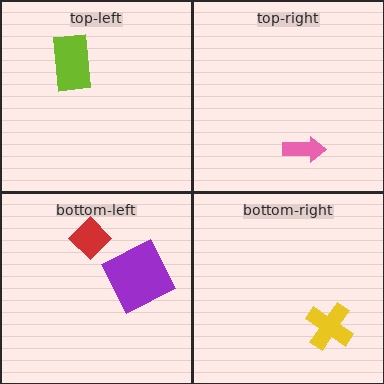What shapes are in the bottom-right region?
The yellow cross.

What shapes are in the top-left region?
The lime rectangle.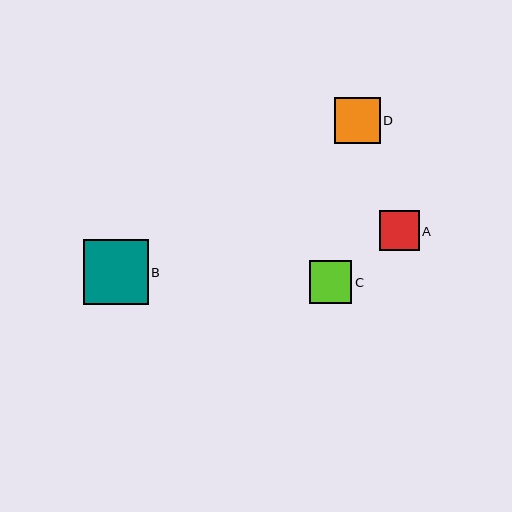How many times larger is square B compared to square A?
Square B is approximately 1.6 times the size of square A.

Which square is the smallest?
Square A is the smallest with a size of approximately 40 pixels.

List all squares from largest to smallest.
From largest to smallest: B, D, C, A.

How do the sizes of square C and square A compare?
Square C and square A are approximately the same size.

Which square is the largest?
Square B is the largest with a size of approximately 65 pixels.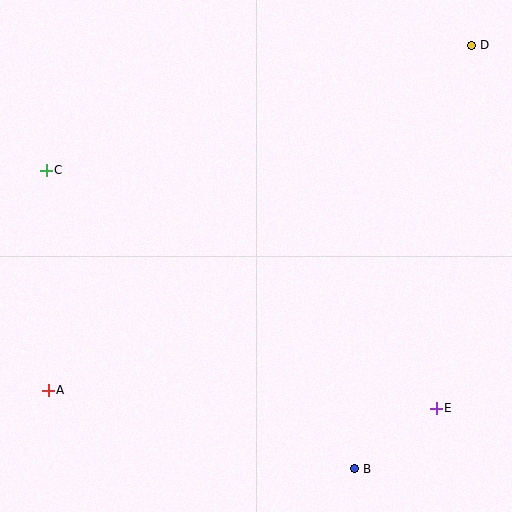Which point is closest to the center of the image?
Point C at (46, 170) is closest to the center.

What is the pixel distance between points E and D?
The distance between E and D is 365 pixels.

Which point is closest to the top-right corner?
Point D is closest to the top-right corner.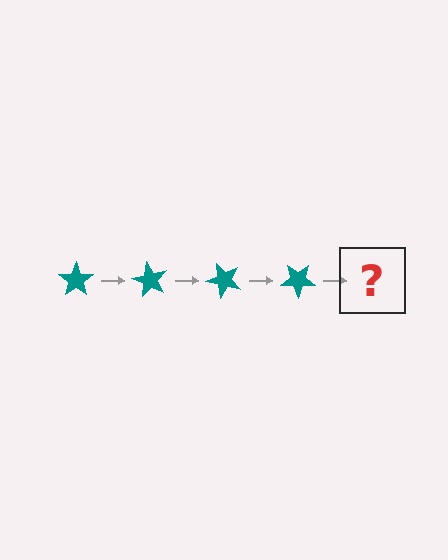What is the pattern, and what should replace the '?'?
The pattern is that the star rotates 60 degrees each step. The '?' should be a teal star rotated 240 degrees.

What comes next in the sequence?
The next element should be a teal star rotated 240 degrees.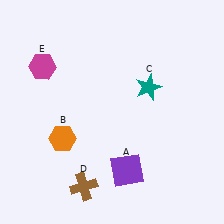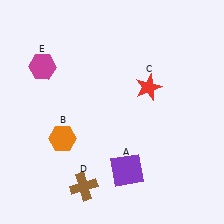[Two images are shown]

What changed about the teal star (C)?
In Image 1, C is teal. In Image 2, it changed to red.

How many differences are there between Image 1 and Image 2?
There is 1 difference between the two images.